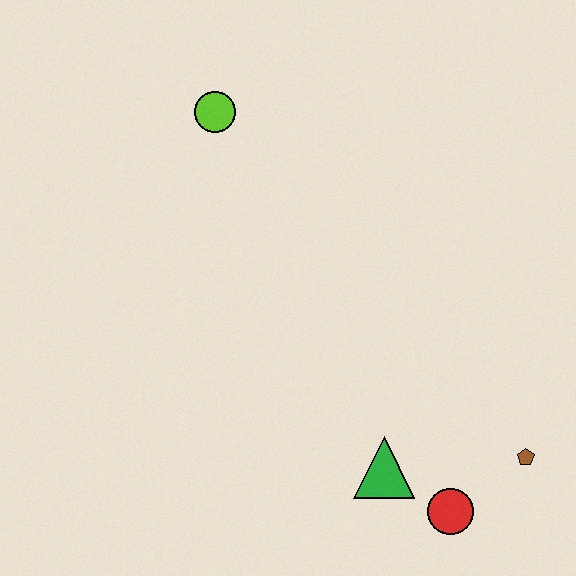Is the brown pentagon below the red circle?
No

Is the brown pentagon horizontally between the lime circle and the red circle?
No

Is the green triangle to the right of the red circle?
No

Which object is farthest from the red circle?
The lime circle is farthest from the red circle.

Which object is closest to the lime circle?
The green triangle is closest to the lime circle.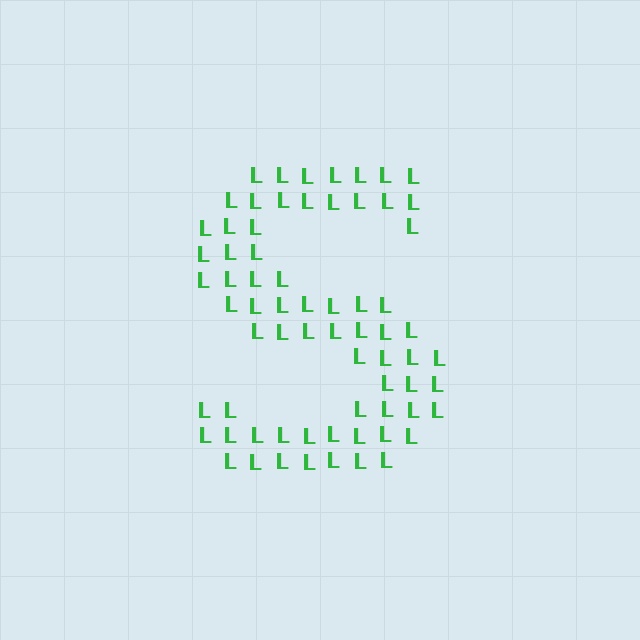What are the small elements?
The small elements are letter L's.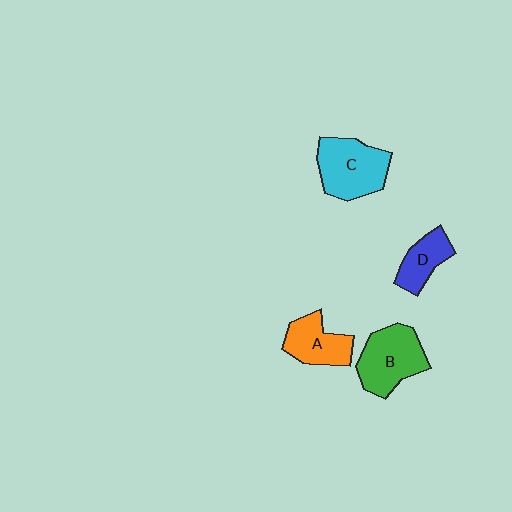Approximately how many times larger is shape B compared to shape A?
Approximately 1.4 times.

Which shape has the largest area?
Shape C (cyan).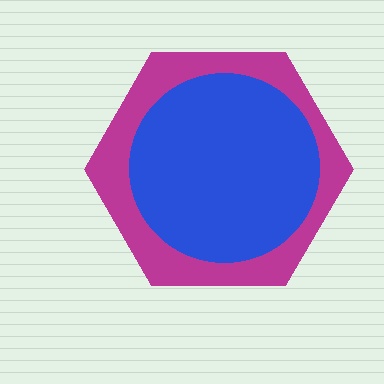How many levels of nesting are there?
2.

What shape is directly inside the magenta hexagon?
The blue circle.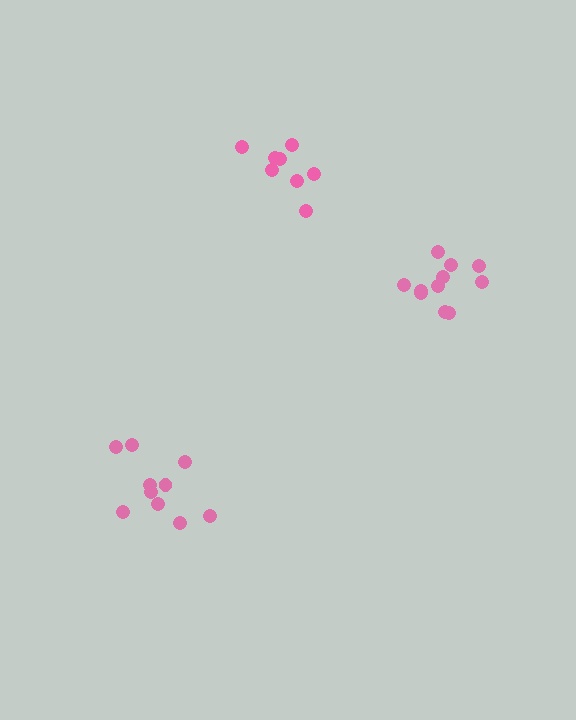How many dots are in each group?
Group 1: 11 dots, Group 2: 10 dots, Group 3: 8 dots (29 total).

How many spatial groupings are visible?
There are 3 spatial groupings.